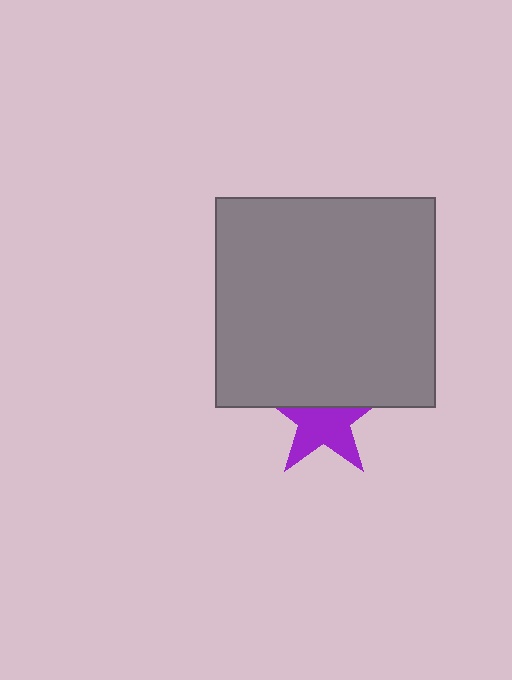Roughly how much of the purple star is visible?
About half of it is visible (roughly 61%).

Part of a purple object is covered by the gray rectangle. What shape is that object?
It is a star.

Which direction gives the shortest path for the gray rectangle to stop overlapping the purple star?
Moving up gives the shortest separation.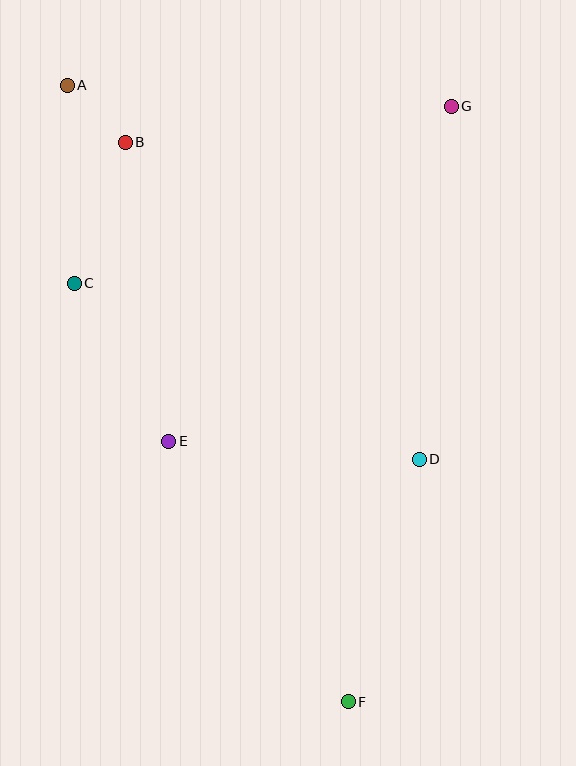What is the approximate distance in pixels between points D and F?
The distance between D and F is approximately 253 pixels.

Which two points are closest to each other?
Points A and B are closest to each other.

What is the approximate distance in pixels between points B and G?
The distance between B and G is approximately 328 pixels.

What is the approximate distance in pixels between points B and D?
The distance between B and D is approximately 433 pixels.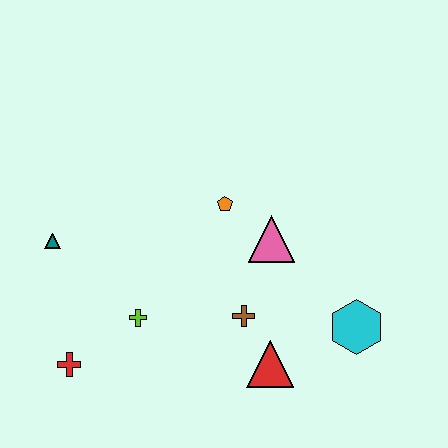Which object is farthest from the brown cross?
The teal triangle is farthest from the brown cross.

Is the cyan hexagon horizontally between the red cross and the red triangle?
No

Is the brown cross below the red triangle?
No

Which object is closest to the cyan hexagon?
The red triangle is closest to the cyan hexagon.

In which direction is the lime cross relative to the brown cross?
The lime cross is to the left of the brown cross.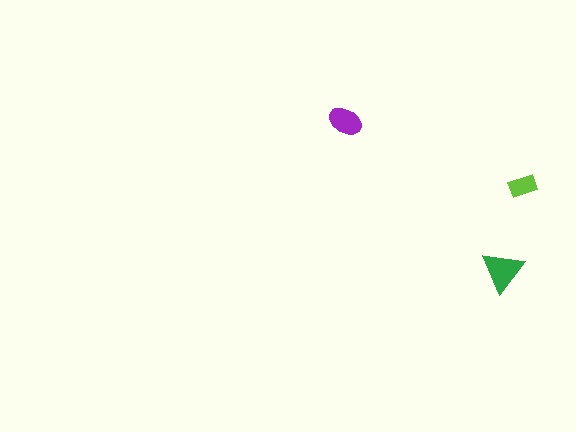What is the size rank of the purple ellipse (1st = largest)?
2nd.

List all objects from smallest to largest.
The lime rectangle, the purple ellipse, the green triangle.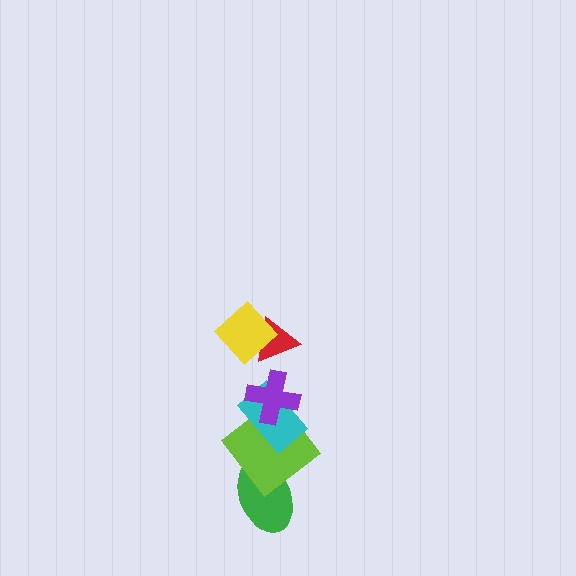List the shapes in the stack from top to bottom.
From top to bottom: the yellow diamond, the red triangle, the purple cross, the cyan rectangle, the lime diamond, the green ellipse.